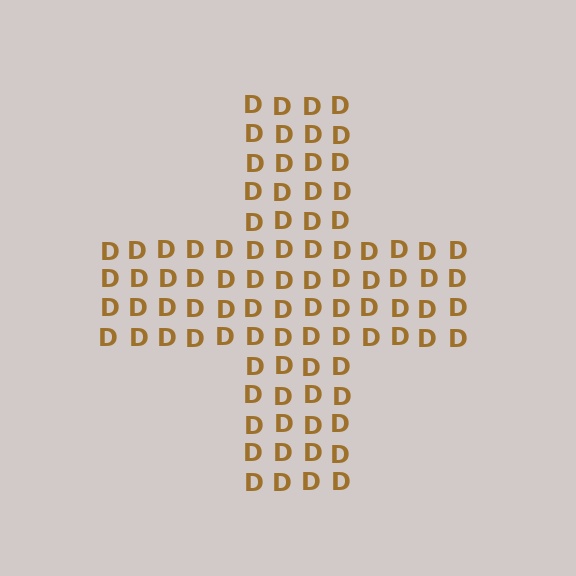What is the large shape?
The large shape is a cross.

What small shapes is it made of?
It is made of small letter D's.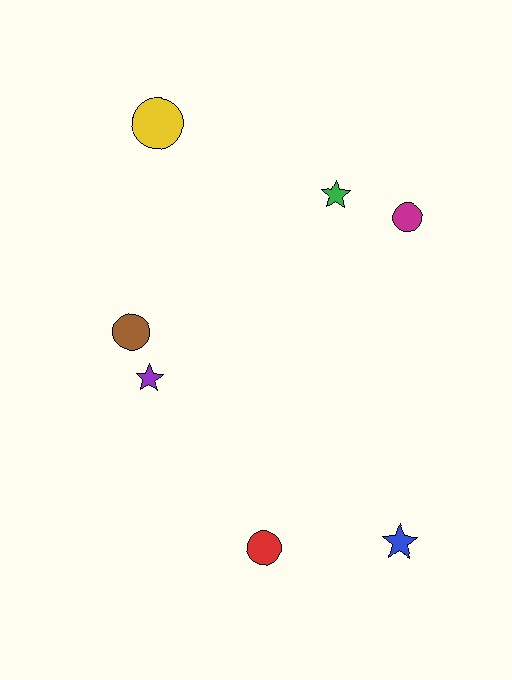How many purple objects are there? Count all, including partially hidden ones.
There is 1 purple object.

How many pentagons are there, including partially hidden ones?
There are no pentagons.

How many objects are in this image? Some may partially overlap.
There are 7 objects.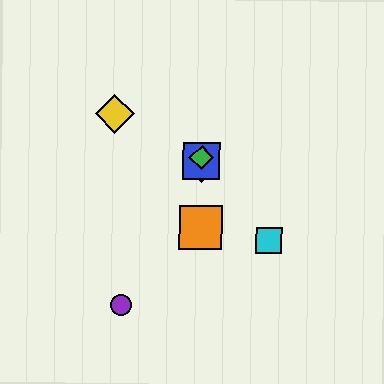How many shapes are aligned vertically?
4 shapes (the red diamond, the blue square, the green diamond, the orange square) are aligned vertically.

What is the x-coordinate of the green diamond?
The green diamond is at x≈201.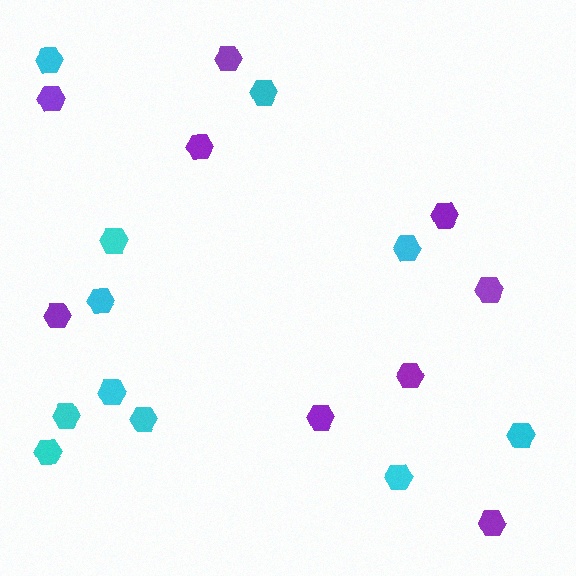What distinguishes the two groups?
There are 2 groups: one group of cyan hexagons (11) and one group of purple hexagons (9).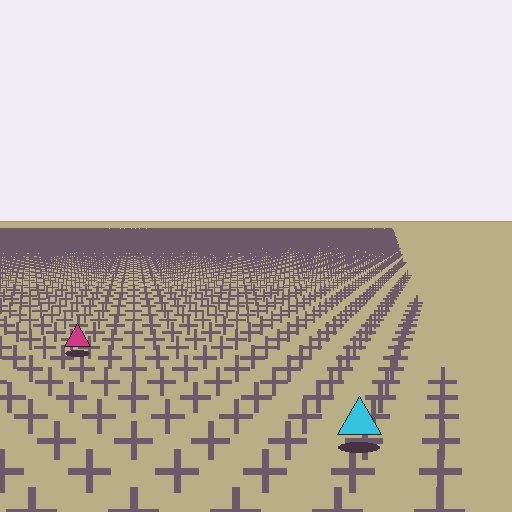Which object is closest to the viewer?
The cyan triangle is closest. The texture marks near it are larger and more spread out.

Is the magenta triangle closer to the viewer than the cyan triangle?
No. The cyan triangle is closer — you can tell from the texture gradient: the ground texture is coarser near it.